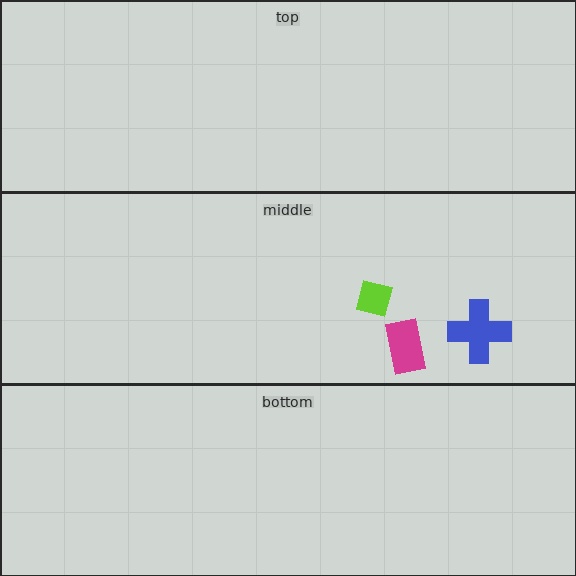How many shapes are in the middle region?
3.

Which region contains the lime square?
The middle region.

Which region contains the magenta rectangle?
The middle region.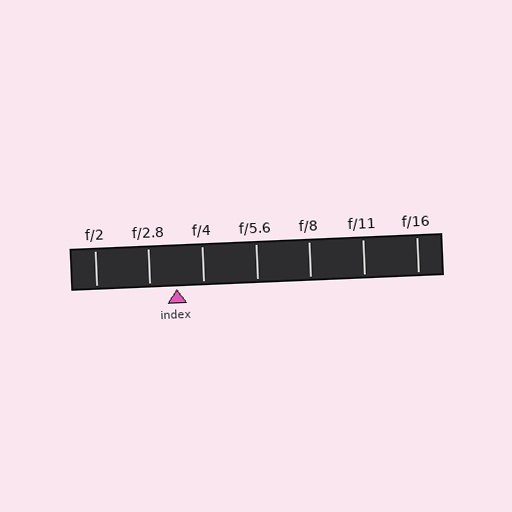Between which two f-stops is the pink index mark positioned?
The index mark is between f/2.8 and f/4.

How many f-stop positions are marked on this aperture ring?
There are 7 f-stop positions marked.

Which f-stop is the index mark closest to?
The index mark is closest to f/4.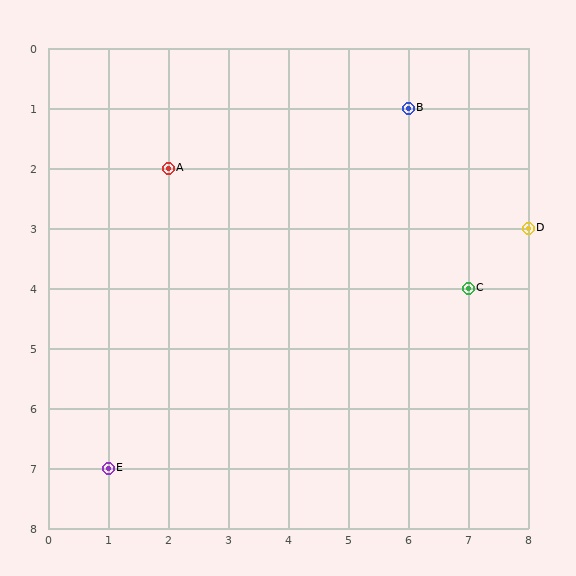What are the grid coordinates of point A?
Point A is at grid coordinates (2, 2).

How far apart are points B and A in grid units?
Points B and A are 4 columns and 1 row apart (about 4.1 grid units diagonally).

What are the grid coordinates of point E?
Point E is at grid coordinates (1, 7).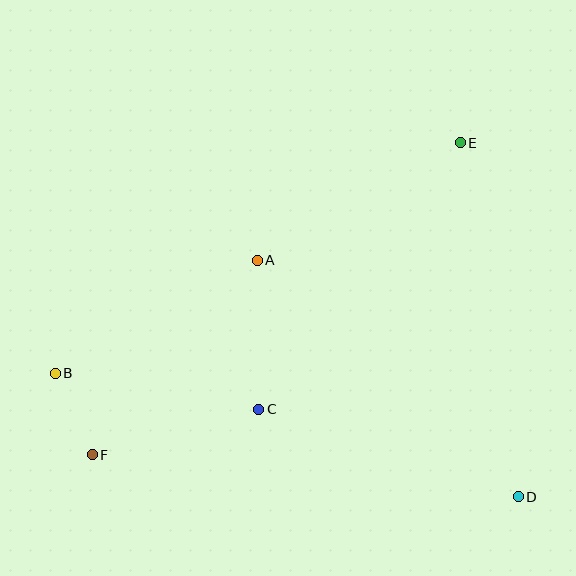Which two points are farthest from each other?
Points E and F are farthest from each other.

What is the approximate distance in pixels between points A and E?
The distance between A and E is approximately 235 pixels.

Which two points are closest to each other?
Points B and F are closest to each other.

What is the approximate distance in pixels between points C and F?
The distance between C and F is approximately 172 pixels.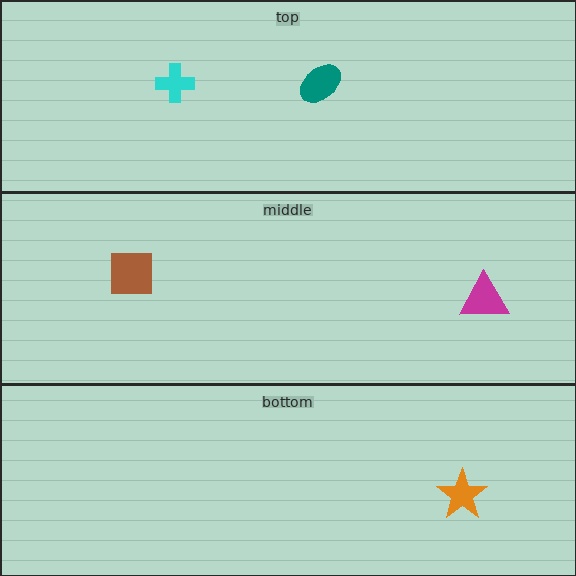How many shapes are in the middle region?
2.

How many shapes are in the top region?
2.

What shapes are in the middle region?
The magenta triangle, the brown square.